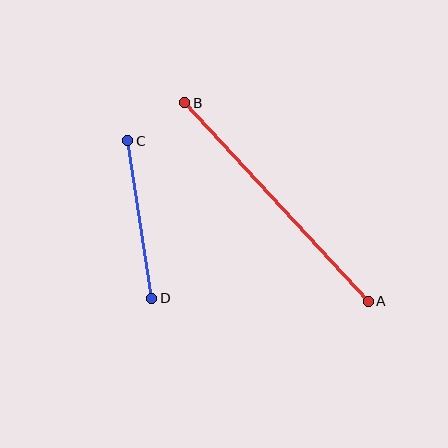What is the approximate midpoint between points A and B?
The midpoint is at approximately (277, 202) pixels.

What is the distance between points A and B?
The distance is approximately 270 pixels.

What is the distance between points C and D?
The distance is approximately 159 pixels.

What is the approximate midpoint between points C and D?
The midpoint is at approximately (140, 220) pixels.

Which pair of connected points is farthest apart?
Points A and B are farthest apart.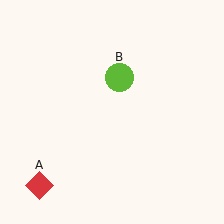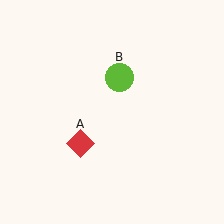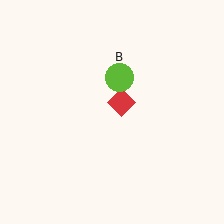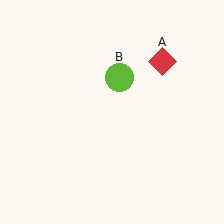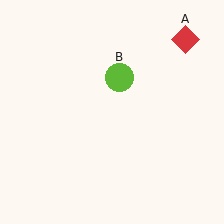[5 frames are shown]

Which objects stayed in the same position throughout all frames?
Lime circle (object B) remained stationary.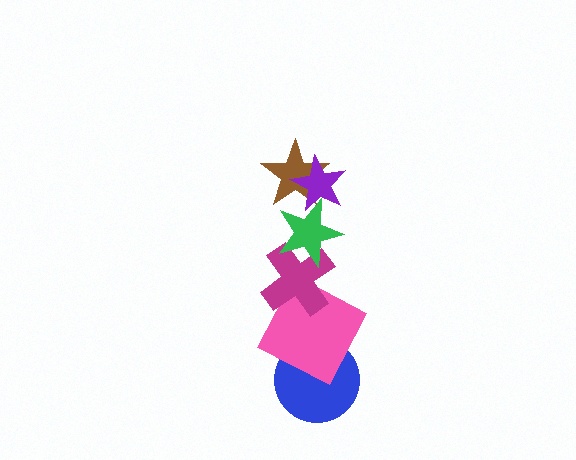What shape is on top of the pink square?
The magenta cross is on top of the pink square.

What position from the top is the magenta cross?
The magenta cross is 4th from the top.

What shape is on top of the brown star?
The purple star is on top of the brown star.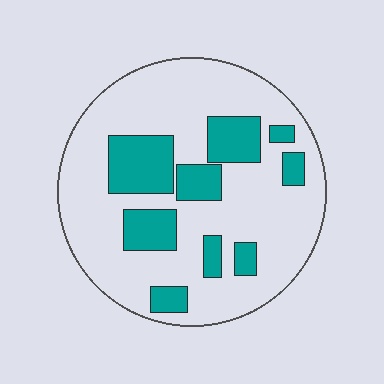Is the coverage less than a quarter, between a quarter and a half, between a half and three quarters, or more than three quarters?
Less than a quarter.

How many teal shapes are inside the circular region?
9.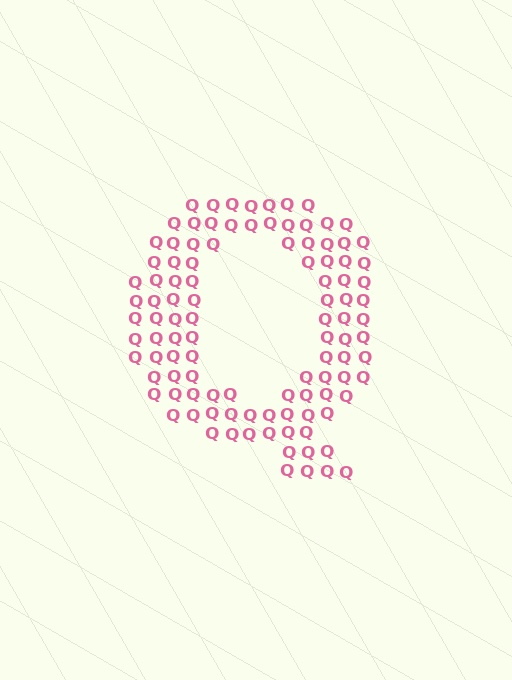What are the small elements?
The small elements are letter Q's.